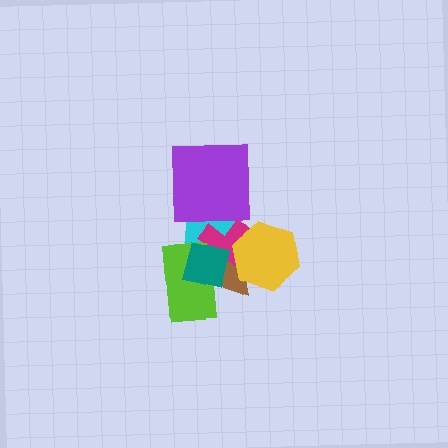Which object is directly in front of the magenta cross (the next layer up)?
The yellow hexagon is directly in front of the magenta cross.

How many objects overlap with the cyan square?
6 objects overlap with the cyan square.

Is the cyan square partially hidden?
Yes, it is partially covered by another shape.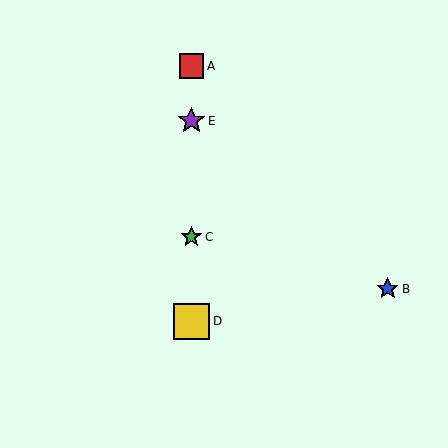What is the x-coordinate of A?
Object A is at x≈191.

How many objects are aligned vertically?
4 objects (A, C, D, E) are aligned vertically.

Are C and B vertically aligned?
No, C is at x≈191 and B is at x≈388.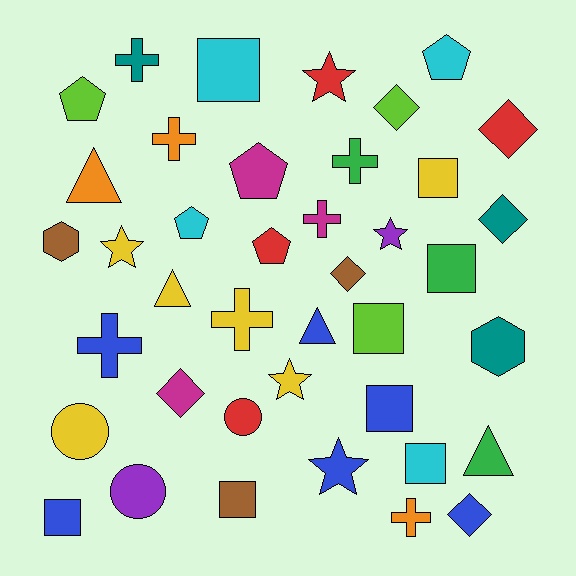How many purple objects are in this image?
There are 2 purple objects.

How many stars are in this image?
There are 5 stars.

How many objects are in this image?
There are 40 objects.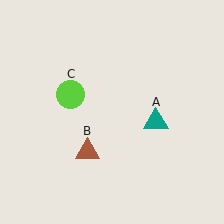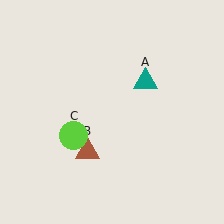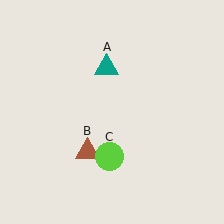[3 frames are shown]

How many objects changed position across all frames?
2 objects changed position: teal triangle (object A), lime circle (object C).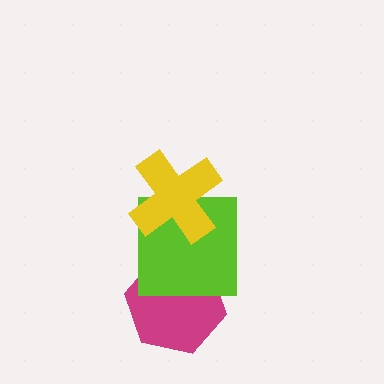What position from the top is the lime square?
The lime square is 2nd from the top.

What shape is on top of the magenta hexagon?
The lime square is on top of the magenta hexagon.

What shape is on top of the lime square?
The yellow cross is on top of the lime square.